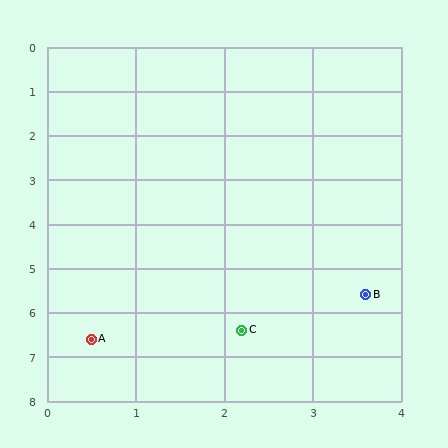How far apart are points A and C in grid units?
Points A and C are about 1.7 grid units apart.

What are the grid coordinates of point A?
Point A is at approximately (0.5, 6.6).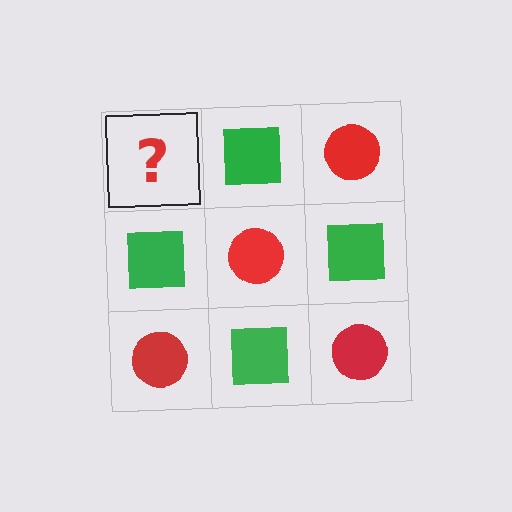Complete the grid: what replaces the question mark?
The question mark should be replaced with a red circle.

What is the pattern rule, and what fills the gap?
The rule is that it alternates red circle and green square in a checkerboard pattern. The gap should be filled with a red circle.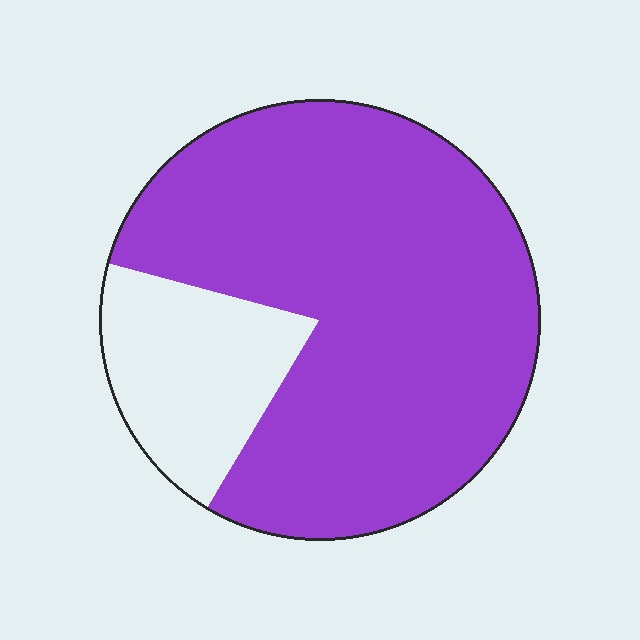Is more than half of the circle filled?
Yes.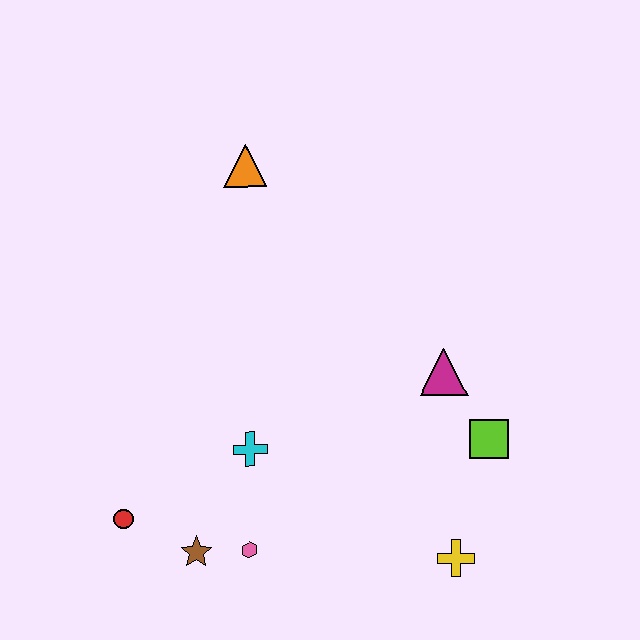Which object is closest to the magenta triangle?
The lime square is closest to the magenta triangle.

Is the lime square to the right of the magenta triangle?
Yes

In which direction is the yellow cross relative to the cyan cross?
The yellow cross is to the right of the cyan cross.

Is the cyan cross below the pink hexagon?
No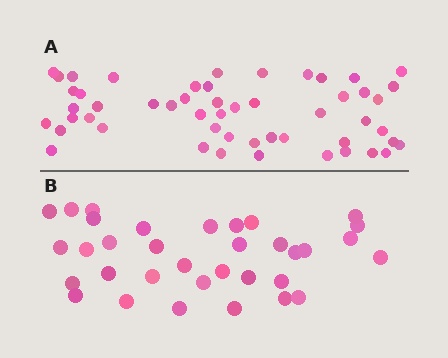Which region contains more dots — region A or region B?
Region A (the top region) has more dots.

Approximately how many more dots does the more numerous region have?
Region A has approximately 20 more dots than region B.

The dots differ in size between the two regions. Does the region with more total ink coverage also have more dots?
No. Region B has more total ink coverage because its dots are larger, but region A actually contains more individual dots. Total area can be misleading — the number of items is what matters here.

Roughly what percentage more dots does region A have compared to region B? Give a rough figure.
About 55% more.